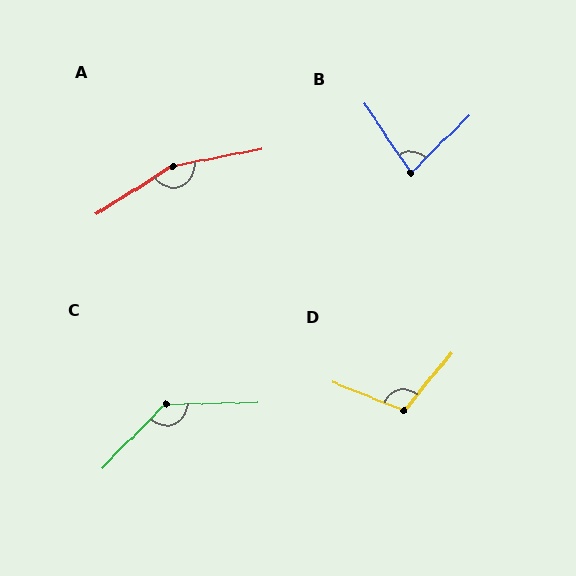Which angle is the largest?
A, at approximately 158 degrees.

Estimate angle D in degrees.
Approximately 108 degrees.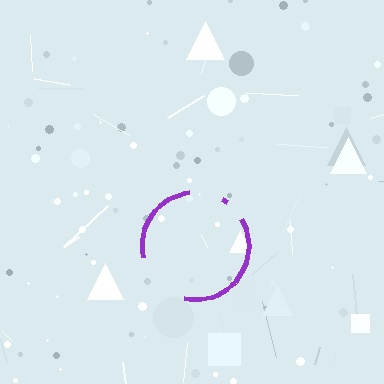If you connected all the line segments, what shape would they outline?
They would outline a circle.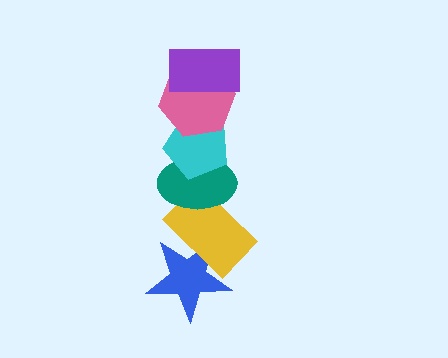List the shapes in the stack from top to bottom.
From top to bottom: the purple rectangle, the pink hexagon, the cyan pentagon, the teal ellipse, the yellow rectangle, the blue star.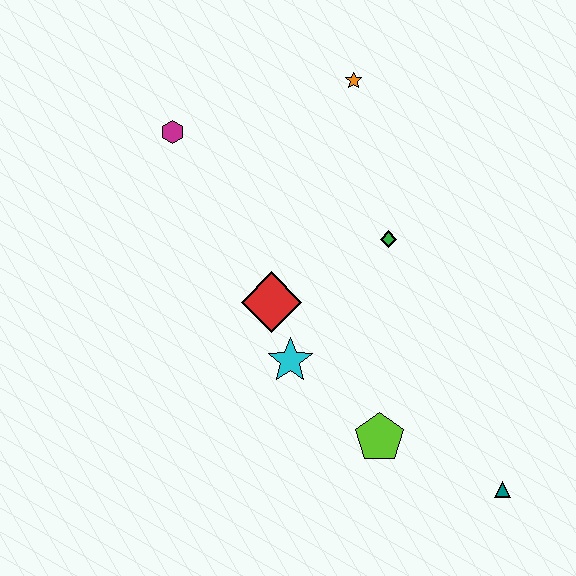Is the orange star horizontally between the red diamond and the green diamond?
Yes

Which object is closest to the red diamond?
The cyan star is closest to the red diamond.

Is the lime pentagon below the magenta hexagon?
Yes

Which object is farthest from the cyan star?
The orange star is farthest from the cyan star.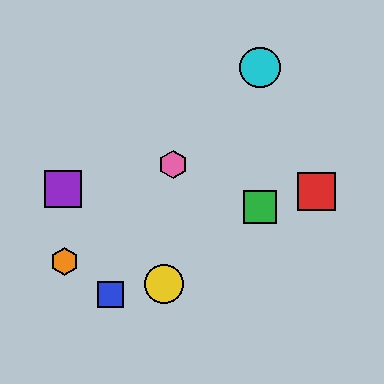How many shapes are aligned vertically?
2 shapes (the green square, the cyan circle) are aligned vertically.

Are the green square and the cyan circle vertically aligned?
Yes, both are at x≈260.